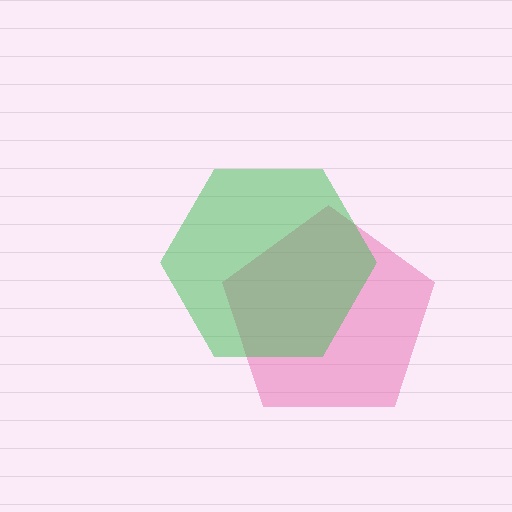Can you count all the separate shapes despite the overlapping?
Yes, there are 2 separate shapes.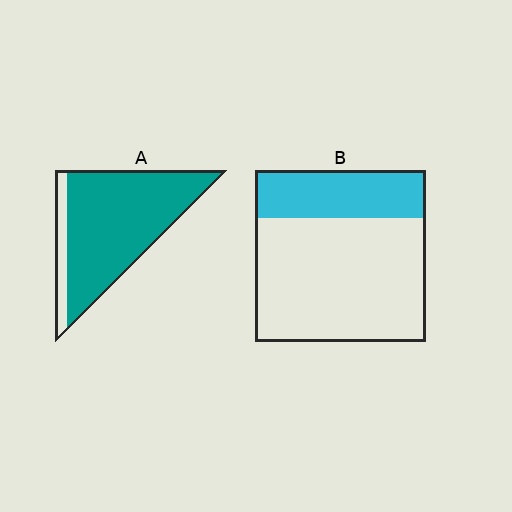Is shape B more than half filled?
No.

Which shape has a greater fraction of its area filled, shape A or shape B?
Shape A.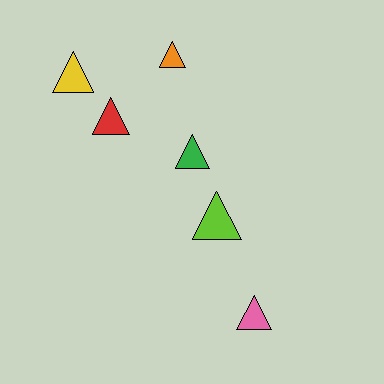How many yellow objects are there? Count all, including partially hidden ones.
There is 1 yellow object.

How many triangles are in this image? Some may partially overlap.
There are 6 triangles.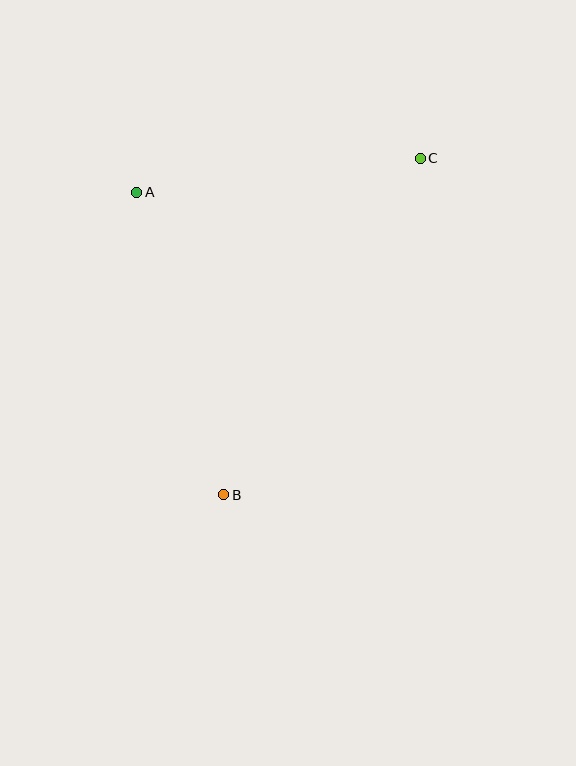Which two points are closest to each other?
Points A and C are closest to each other.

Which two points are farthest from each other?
Points B and C are farthest from each other.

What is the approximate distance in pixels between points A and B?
The distance between A and B is approximately 315 pixels.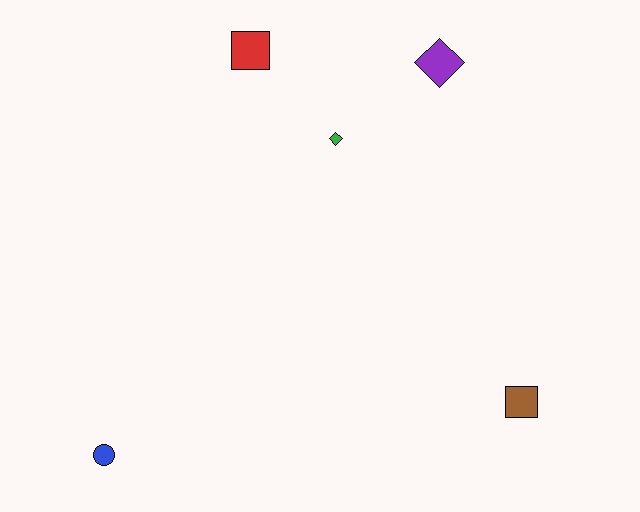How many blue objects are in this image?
There is 1 blue object.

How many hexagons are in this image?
There are no hexagons.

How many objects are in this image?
There are 5 objects.